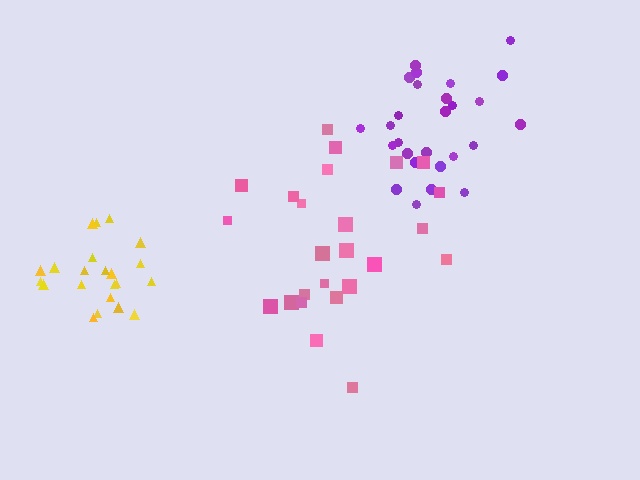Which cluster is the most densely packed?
Yellow.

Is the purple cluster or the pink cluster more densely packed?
Purple.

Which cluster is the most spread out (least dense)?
Pink.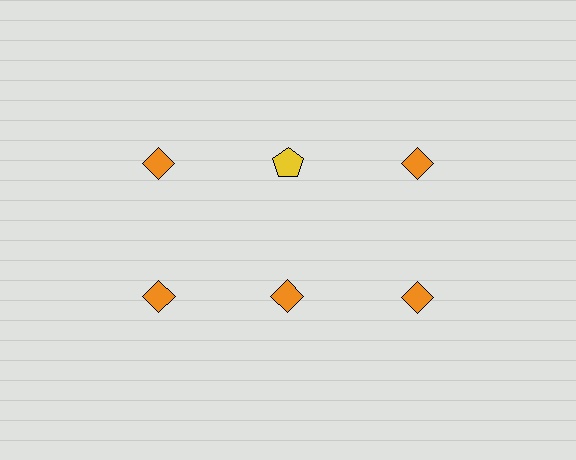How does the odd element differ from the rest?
It differs in both color (yellow instead of orange) and shape (pentagon instead of diamond).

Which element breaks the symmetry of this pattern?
The yellow pentagon in the top row, second from left column breaks the symmetry. All other shapes are orange diamonds.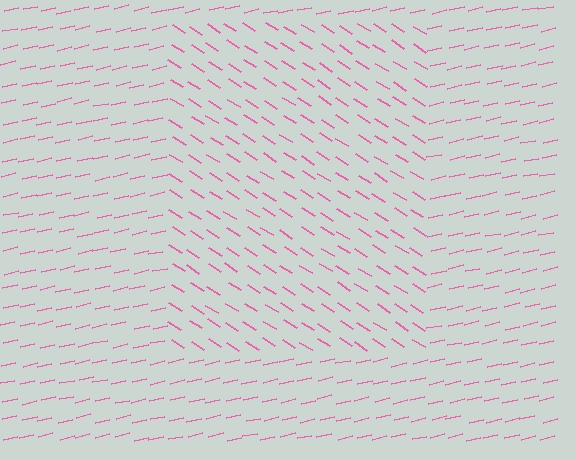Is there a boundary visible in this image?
Yes, there is a texture boundary formed by a change in line orientation.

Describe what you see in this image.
The image is filled with small pink line segments. A rectangle region in the image has lines oriented differently from the surrounding lines, creating a visible texture boundary.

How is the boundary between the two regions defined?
The boundary is defined purely by a change in line orientation (approximately 45 degrees difference). All lines are the same color and thickness.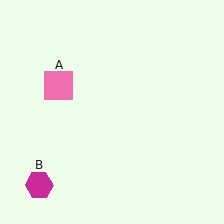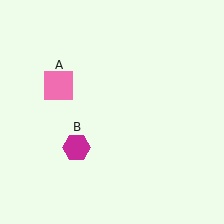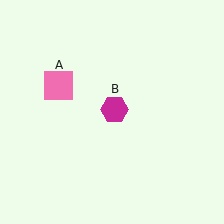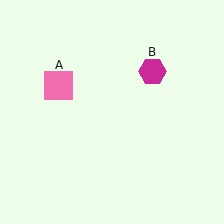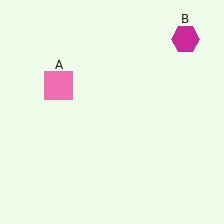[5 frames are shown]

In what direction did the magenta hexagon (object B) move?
The magenta hexagon (object B) moved up and to the right.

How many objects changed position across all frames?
1 object changed position: magenta hexagon (object B).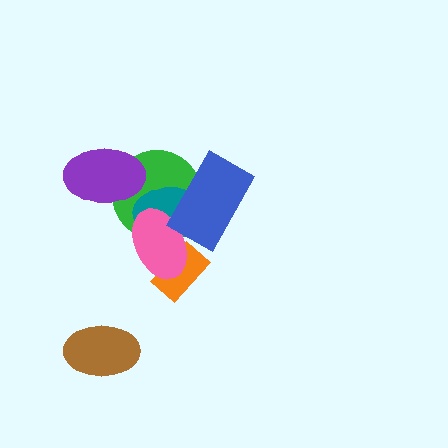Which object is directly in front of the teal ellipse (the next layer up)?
The pink ellipse is directly in front of the teal ellipse.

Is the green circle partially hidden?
Yes, it is partially covered by another shape.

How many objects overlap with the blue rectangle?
3 objects overlap with the blue rectangle.